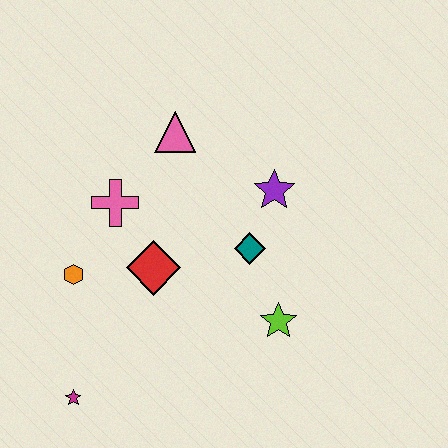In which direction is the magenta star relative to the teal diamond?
The magenta star is to the left of the teal diamond.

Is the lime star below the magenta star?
No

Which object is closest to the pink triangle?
The pink cross is closest to the pink triangle.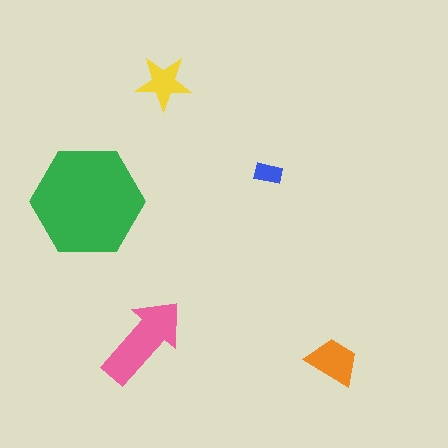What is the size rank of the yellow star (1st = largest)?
4th.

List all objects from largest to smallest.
The green hexagon, the pink arrow, the orange trapezoid, the yellow star, the blue rectangle.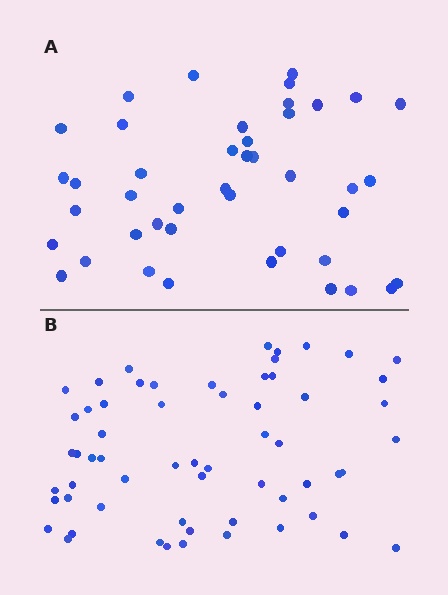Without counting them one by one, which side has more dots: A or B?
Region B (the bottom region) has more dots.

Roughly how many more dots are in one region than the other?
Region B has approximately 15 more dots than region A.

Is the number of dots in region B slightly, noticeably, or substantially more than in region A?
Region B has noticeably more, but not dramatically so. The ratio is roughly 1.4 to 1.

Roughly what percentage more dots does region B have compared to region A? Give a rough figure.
About 40% more.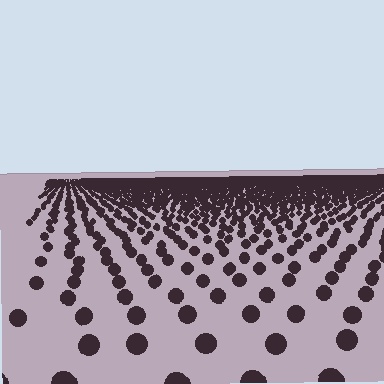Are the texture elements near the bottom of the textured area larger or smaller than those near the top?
Larger. Near the bottom, elements are closer to the viewer and appear at a bigger on-screen size.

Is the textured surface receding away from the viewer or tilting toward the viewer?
The surface is receding away from the viewer. Texture elements get smaller and denser toward the top.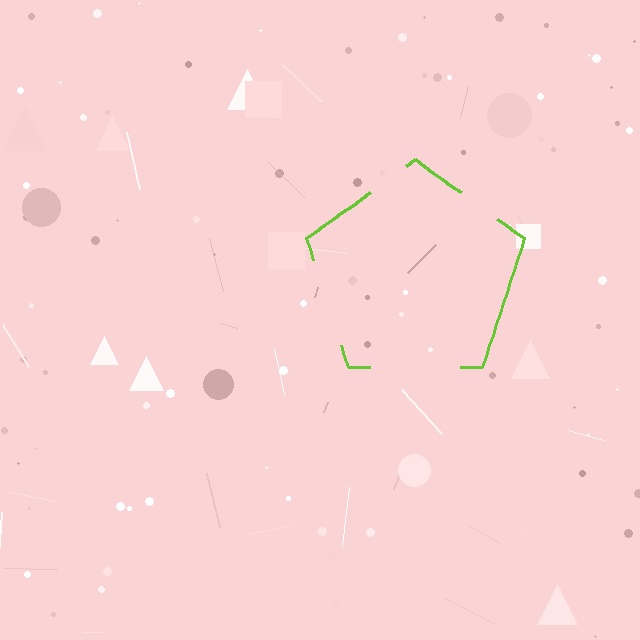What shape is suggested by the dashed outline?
The dashed outline suggests a pentagon.